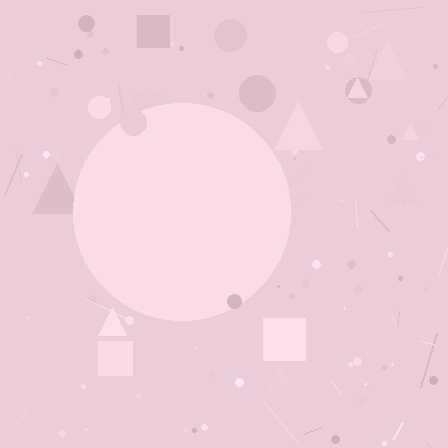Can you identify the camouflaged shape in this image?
The camouflaged shape is a circle.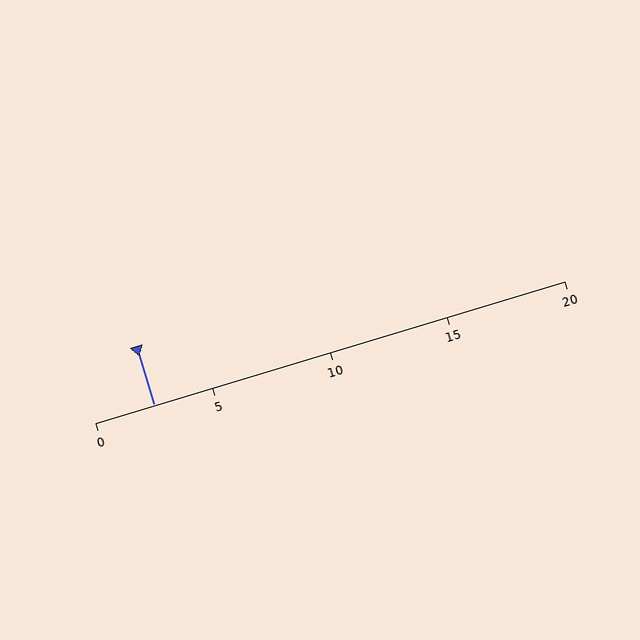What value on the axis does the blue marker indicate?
The marker indicates approximately 2.5.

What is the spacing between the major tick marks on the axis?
The major ticks are spaced 5 apart.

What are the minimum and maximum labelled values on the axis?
The axis runs from 0 to 20.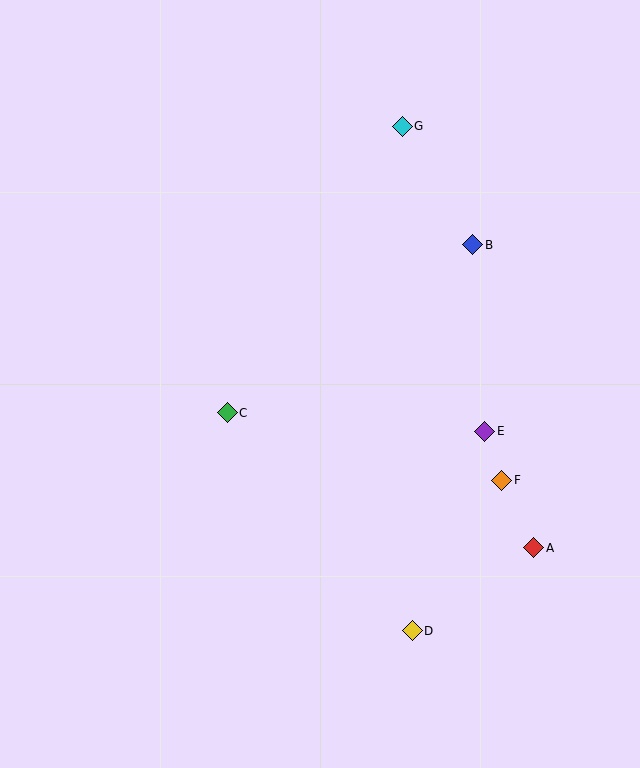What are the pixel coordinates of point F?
Point F is at (502, 480).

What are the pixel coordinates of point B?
Point B is at (473, 245).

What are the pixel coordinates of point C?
Point C is at (227, 413).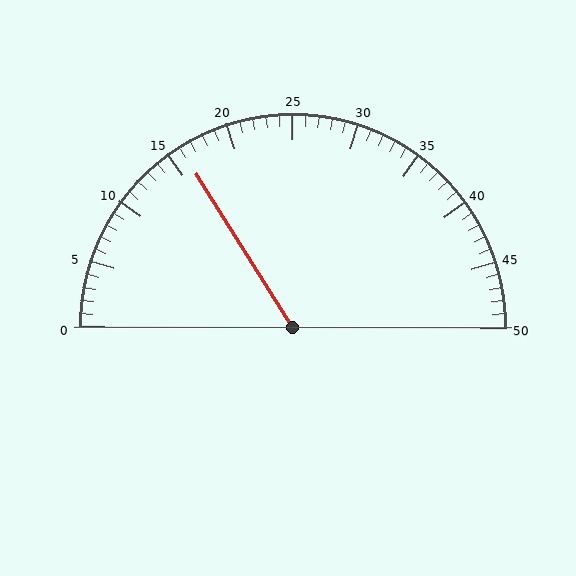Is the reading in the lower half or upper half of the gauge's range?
The reading is in the lower half of the range (0 to 50).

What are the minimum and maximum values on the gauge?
The gauge ranges from 0 to 50.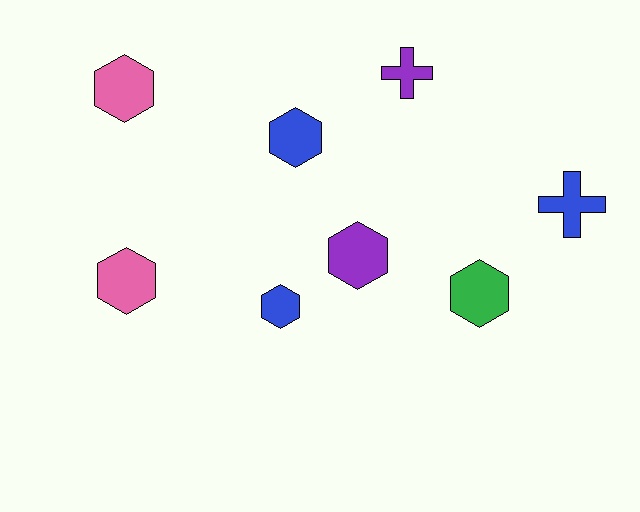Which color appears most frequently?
Blue, with 3 objects.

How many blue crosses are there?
There is 1 blue cross.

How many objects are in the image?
There are 8 objects.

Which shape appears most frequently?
Hexagon, with 6 objects.